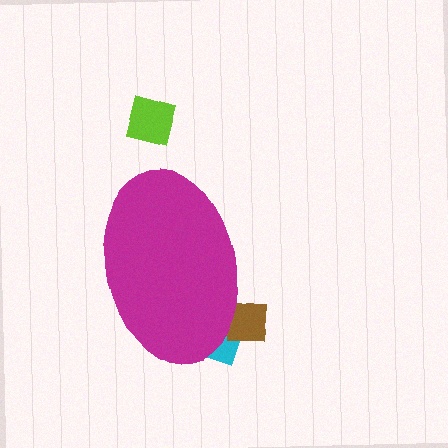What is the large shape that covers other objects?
A magenta ellipse.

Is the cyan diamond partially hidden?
Yes, the cyan diamond is partially hidden behind the magenta ellipse.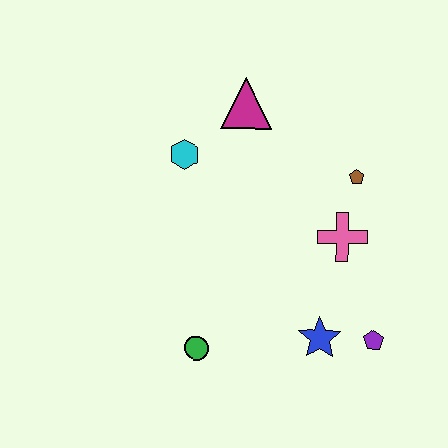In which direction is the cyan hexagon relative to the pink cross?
The cyan hexagon is to the left of the pink cross.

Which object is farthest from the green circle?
The magenta triangle is farthest from the green circle.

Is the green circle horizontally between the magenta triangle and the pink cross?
No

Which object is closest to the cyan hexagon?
The magenta triangle is closest to the cyan hexagon.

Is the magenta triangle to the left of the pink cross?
Yes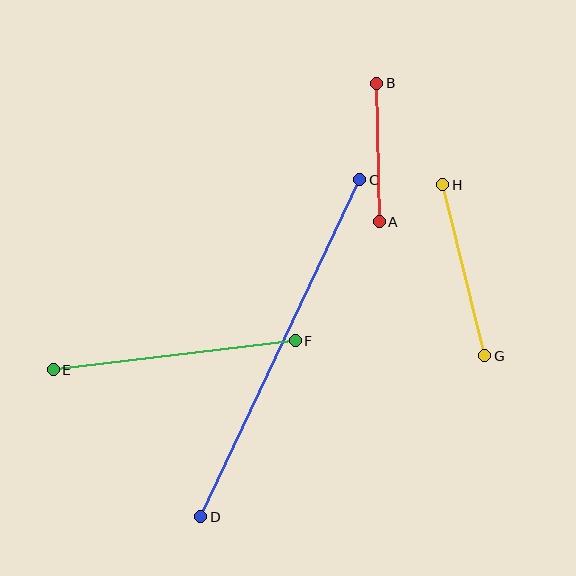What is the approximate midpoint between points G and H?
The midpoint is at approximately (464, 270) pixels.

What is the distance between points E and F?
The distance is approximately 244 pixels.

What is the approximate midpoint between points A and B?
The midpoint is at approximately (378, 152) pixels.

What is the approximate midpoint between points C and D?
The midpoint is at approximately (280, 348) pixels.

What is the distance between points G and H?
The distance is approximately 176 pixels.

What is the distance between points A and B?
The distance is approximately 139 pixels.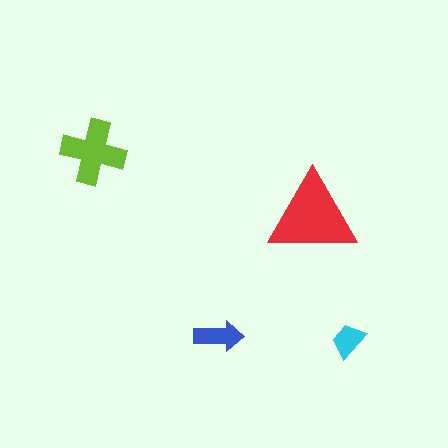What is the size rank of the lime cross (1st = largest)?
2nd.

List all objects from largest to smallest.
The red triangle, the lime cross, the blue arrow, the cyan trapezoid.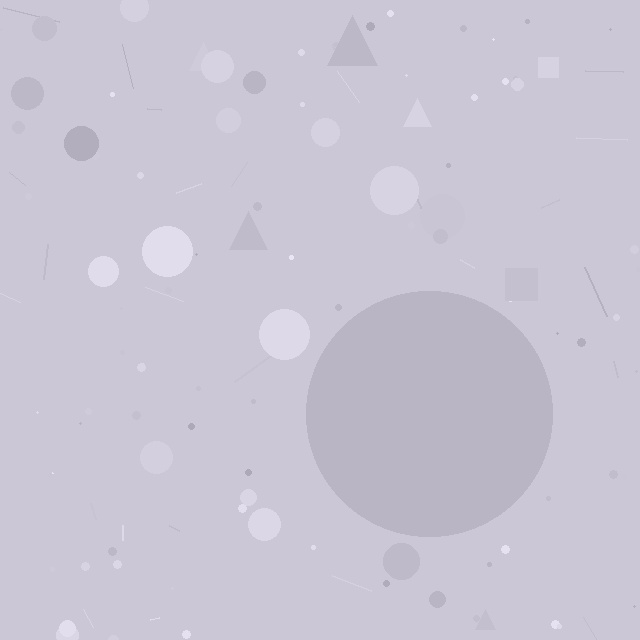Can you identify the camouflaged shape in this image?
The camouflaged shape is a circle.